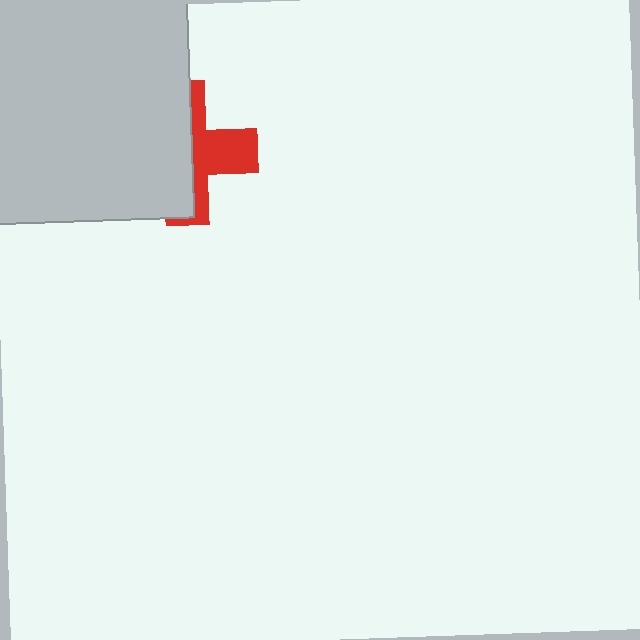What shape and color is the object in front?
The object in front is a light gray rectangle.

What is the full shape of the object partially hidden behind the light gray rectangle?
The partially hidden object is a red cross.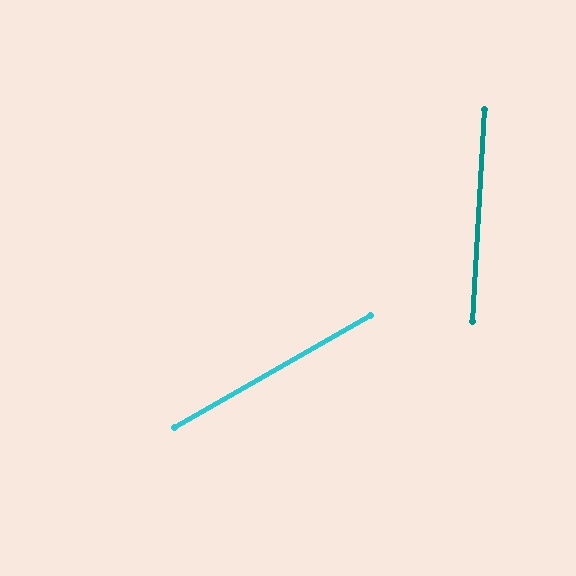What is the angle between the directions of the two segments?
Approximately 57 degrees.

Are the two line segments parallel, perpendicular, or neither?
Neither parallel nor perpendicular — they differ by about 57°.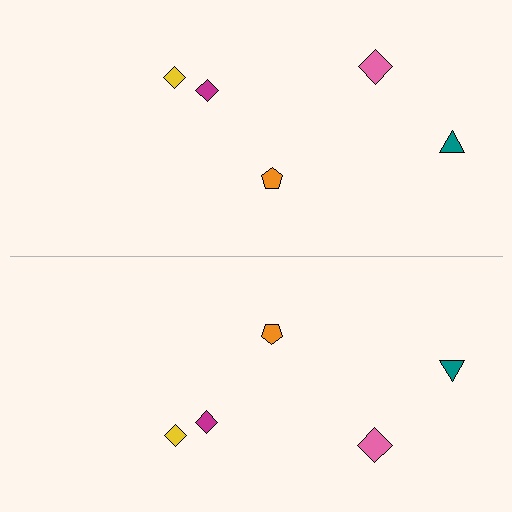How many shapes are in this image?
There are 10 shapes in this image.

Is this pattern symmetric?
Yes, this pattern has bilateral (reflection) symmetry.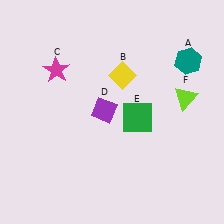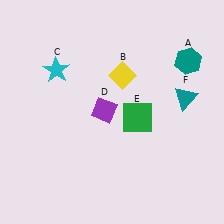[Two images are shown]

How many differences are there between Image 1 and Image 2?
There are 2 differences between the two images.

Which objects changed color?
C changed from magenta to cyan. F changed from lime to teal.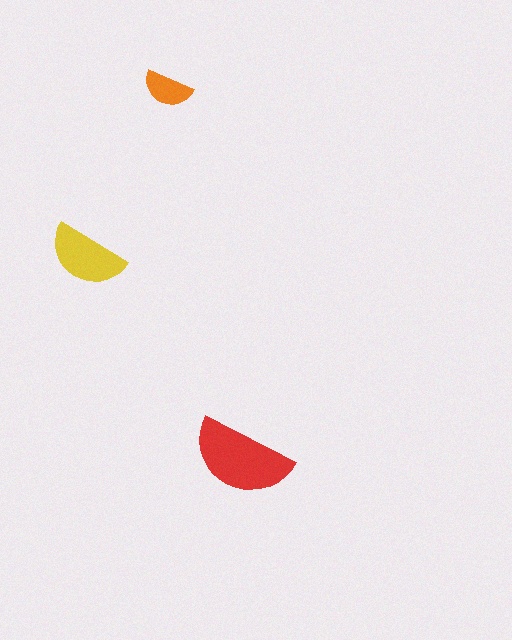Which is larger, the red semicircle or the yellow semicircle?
The red one.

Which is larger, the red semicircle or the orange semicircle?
The red one.